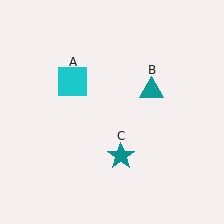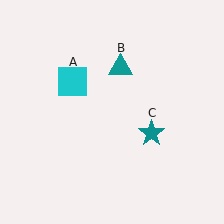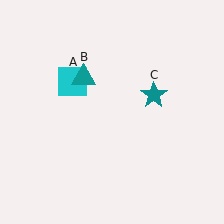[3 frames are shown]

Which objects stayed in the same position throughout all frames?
Cyan square (object A) remained stationary.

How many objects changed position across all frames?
2 objects changed position: teal triangle (object B), teal star (object C).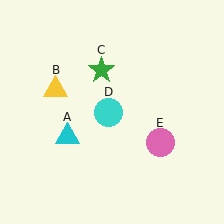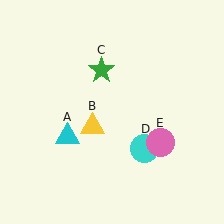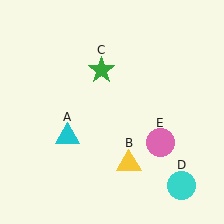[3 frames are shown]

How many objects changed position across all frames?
2 objects changed position: yellow triangle (object B), cyan circle (object D).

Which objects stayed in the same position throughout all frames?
Cyan triangle (object A) and green star (object C) and pink circle (object E) remained stationary.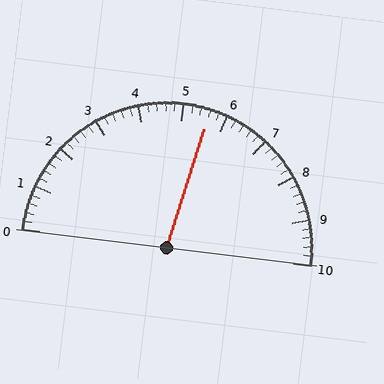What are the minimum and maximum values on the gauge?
The gauge ranges from 0 to 10.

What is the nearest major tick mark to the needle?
The nearest major tick mark is 6.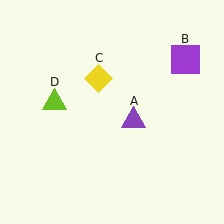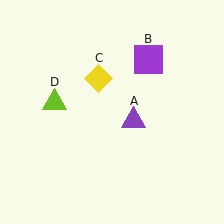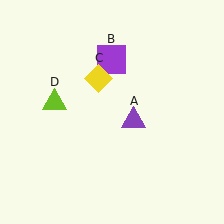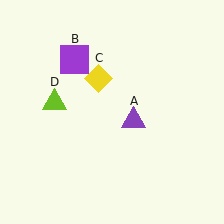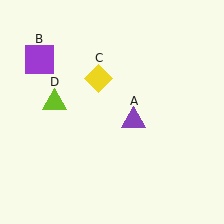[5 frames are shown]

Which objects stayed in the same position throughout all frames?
Purple triangle (object A) and yellow diamond (object C) and lime triangle (object D) remained stationary.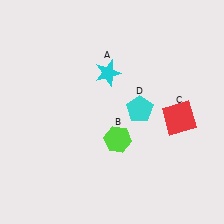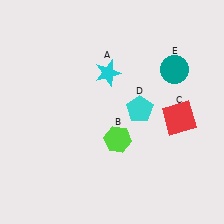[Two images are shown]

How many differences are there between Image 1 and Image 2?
There is 1 difference between the two images.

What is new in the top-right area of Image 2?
A teal circle (E) was added in the top-right area of Image 2.